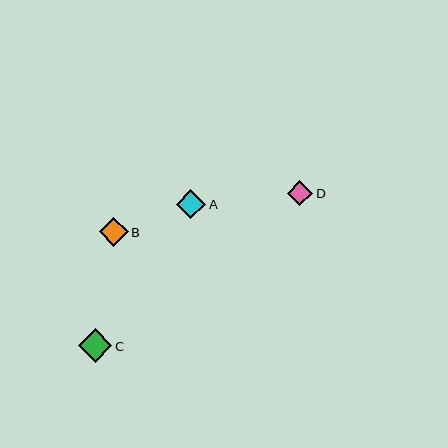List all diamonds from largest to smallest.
From largest to smallest: C, A, B, D.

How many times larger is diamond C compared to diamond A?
Diamond C is approximately 1.1 times the size of diamond A.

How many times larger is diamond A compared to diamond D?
Diamond A is approximately 1.2 times the size of diamond D.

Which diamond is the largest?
Diamond C is the largest with a size of approximately 34 pixels.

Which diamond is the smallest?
Diamond D is the smallest with a size of approximately 25 pixels.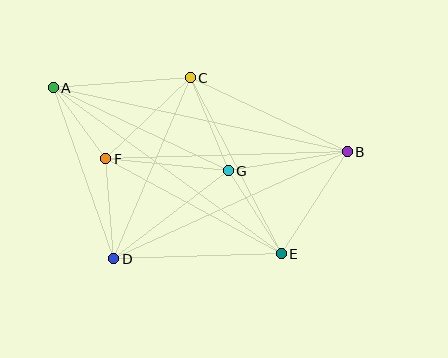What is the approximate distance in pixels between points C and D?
The distance between C and D is approximately 197 pixels.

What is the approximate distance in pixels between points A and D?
The distance between A and D is approximately 181 pixels.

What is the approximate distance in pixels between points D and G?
The distance between D and G is approximately 144 pixels.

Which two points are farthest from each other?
Points A and B are farthest from each other.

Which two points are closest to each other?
Points A and F are closest to each other.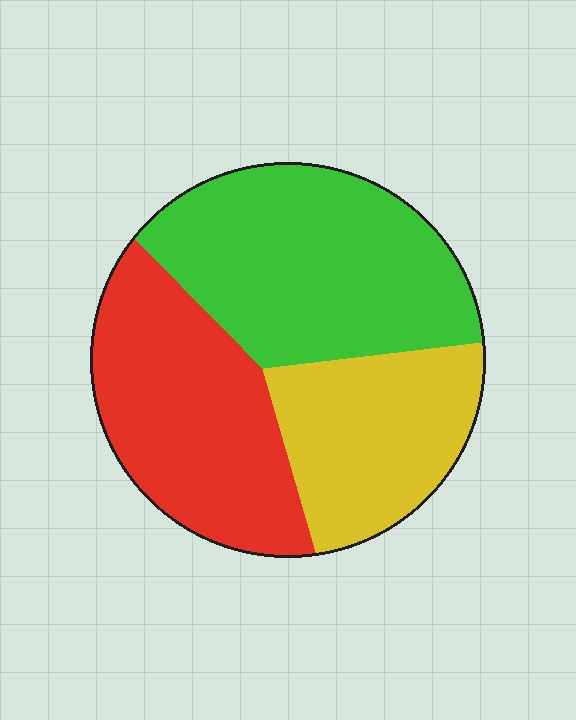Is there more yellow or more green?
Green.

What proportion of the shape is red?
Red covers 34% of the shape.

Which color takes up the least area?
Yellow, at roughly 25%.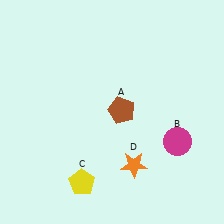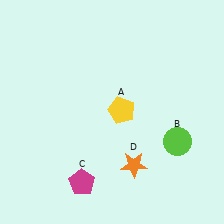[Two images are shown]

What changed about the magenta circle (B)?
In Image 1, B is magenta. In Image 2, it changed to lime.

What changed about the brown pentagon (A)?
In Image 1, A is brown. In Image 2, it changed to yellow.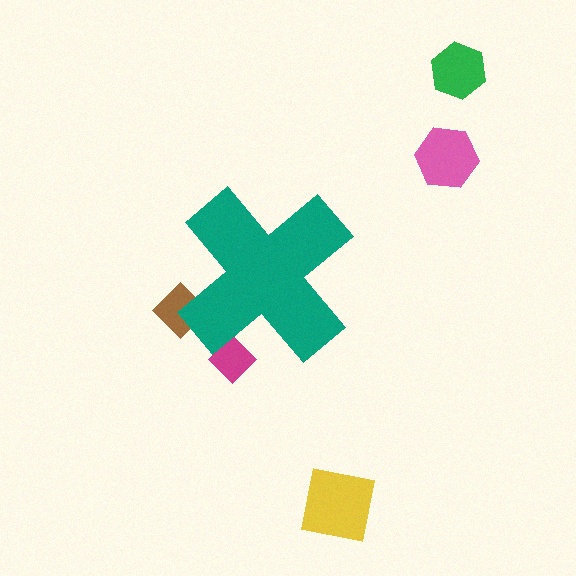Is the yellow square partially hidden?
No, the yellow square is fully visible.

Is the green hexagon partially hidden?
No, the green hexagon is fully visible.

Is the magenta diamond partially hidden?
Yes, the magenta diamond is partially hidden behind the teal cross.